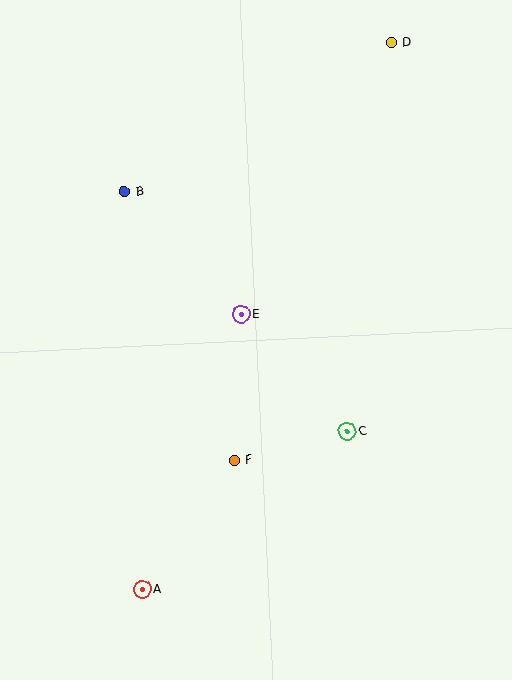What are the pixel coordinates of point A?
Point A is at (142, 590).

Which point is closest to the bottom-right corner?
Point C is closest to the bottom-right corner.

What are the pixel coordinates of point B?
Point B is at (125, 192).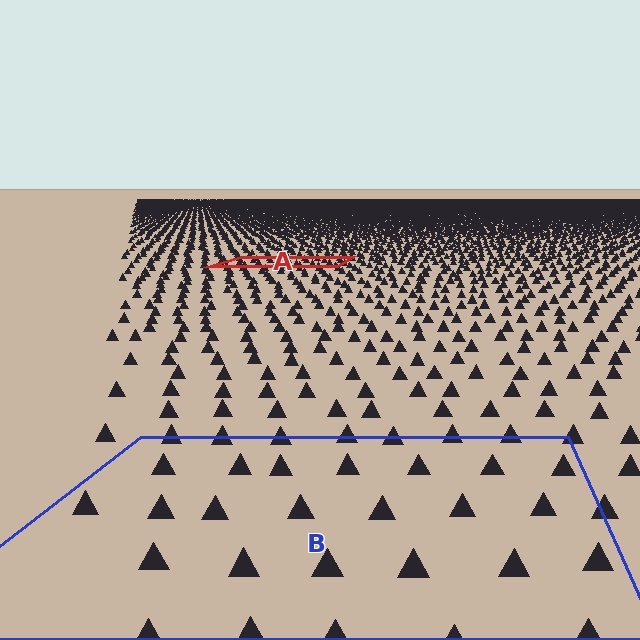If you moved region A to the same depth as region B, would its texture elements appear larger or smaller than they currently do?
They would appear larger. At a closer depth, the same texture elements are projected at a bigger on-screen size.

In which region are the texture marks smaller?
The texture marks are smaller in region A, because it is farther away.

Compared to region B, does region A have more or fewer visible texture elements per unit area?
Region A has more texture elements per unit area — they are packed more densely because it is farther away.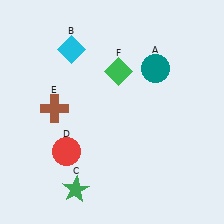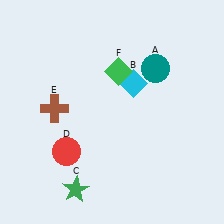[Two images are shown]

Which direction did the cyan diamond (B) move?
The cyan diamond (B) moved right.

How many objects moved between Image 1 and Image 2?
1 object moved between the two images.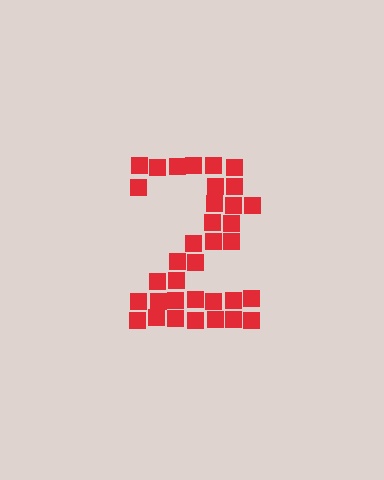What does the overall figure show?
The overall figure shows the digit 2.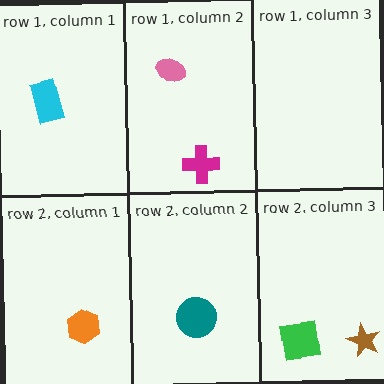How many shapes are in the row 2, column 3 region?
2.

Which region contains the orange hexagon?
The row 2, column 1 region.